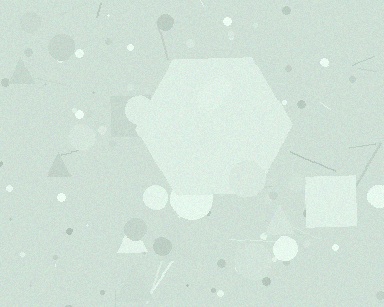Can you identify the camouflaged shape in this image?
The camouflaged shape is a hexagon.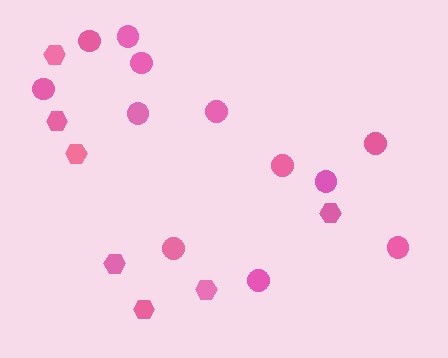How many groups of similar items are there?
There are 2 groups: one group of circles (12) and one group of hexagons (7).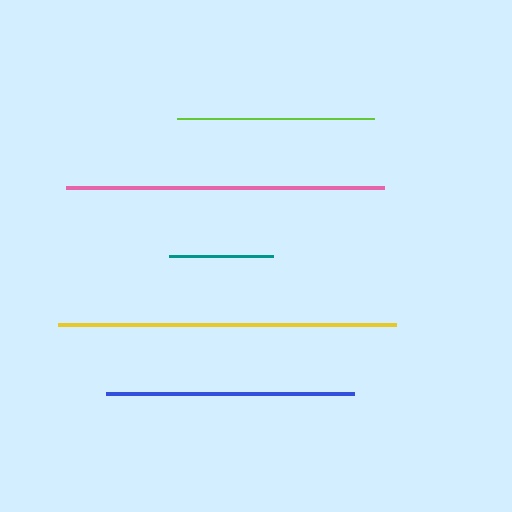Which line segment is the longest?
The yellow line is the longest at approximately 338 pixels.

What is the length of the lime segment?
The lime segment is approximately 198 pixels long.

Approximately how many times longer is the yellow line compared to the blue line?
The yellow line is approximately 1.4 times the length of the blue line.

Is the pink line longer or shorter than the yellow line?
The yellow line is longer than the pink line.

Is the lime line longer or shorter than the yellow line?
The yellow line is longer than the lime line.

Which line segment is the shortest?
The teal line is the shortest at approximately 104 pixels.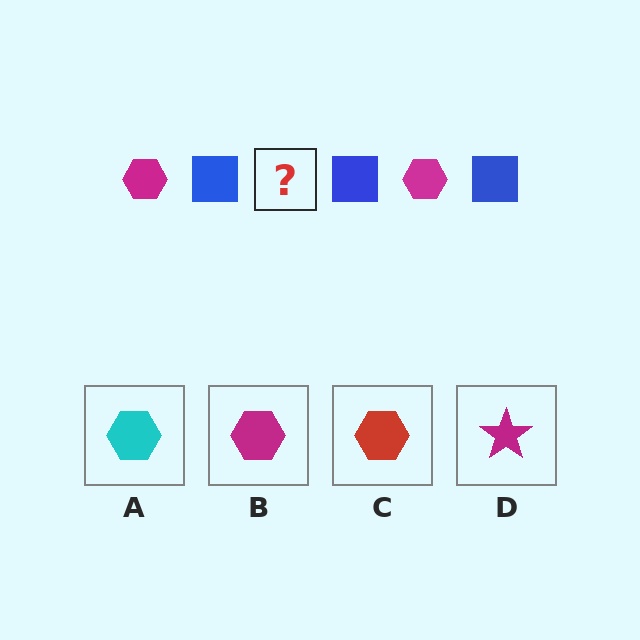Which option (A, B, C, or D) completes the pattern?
B.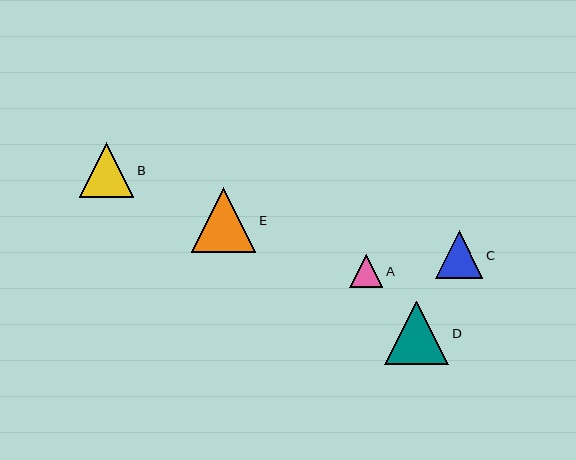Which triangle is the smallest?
Triangle A is the smallest with a size of approximately 33 pixels.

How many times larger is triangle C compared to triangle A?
Triangle C is approximately 1.5 times the size of triangle A.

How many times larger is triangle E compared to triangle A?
Triangle E is approximately 2.0 times the size of triangle A.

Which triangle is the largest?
Triangle E is the largest with a size of approximately 64 pixels.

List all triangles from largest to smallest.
From largest to smallest: E, D, B, C, A.